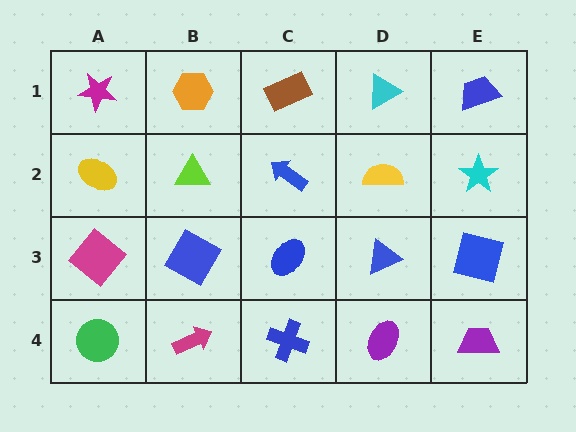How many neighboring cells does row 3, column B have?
4.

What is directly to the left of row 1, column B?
A magenta star.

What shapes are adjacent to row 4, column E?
A blue square (row 3, column E), a purple ellipse (row 4, column D).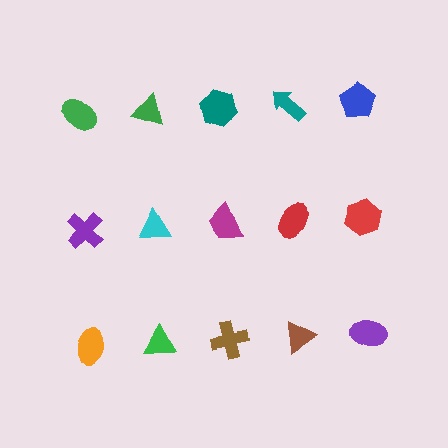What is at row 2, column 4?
A red ellipse.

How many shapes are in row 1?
5 shapes.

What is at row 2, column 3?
A magenta trapezoid.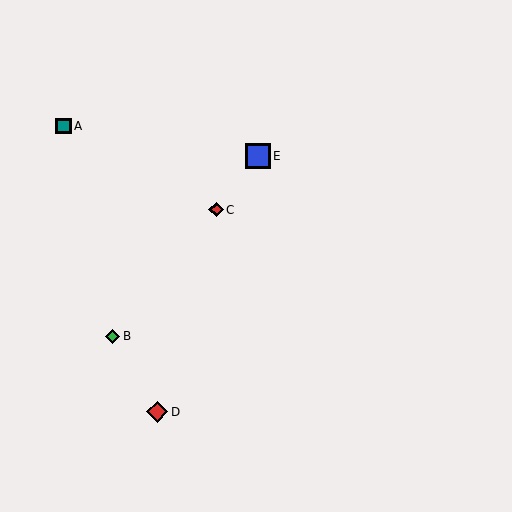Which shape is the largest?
The blue square (labeled E) is the largest.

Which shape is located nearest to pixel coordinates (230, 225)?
The red diamond (labeled C) at (216, 210) is nearest to that location.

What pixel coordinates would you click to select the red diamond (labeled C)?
Click at (216, 210) to select the red diamond C.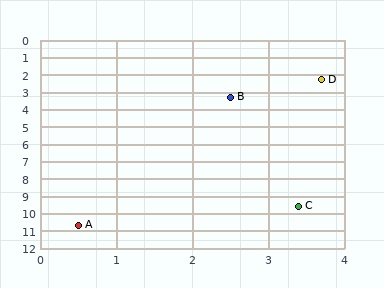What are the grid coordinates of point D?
Point D is at approximately (3.7, 2.3).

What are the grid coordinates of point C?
Point C is at approximately (3.4, 9.6).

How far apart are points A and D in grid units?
Points A and D are about 9.0 grid units apart.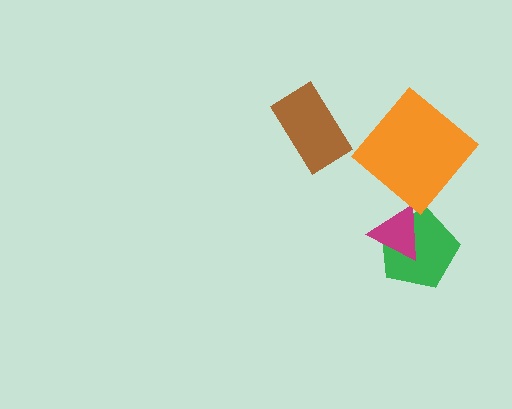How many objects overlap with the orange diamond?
0 objects overlap with the orange diamond.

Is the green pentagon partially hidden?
Yes, it is partially covered by another shape.